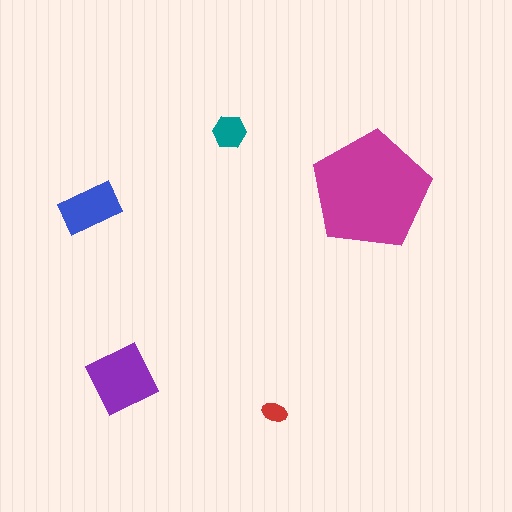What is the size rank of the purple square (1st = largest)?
2nd.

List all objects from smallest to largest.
The red ellipse, the teal hexagon, the blue rectangle, the purple square, the magenta pentagon.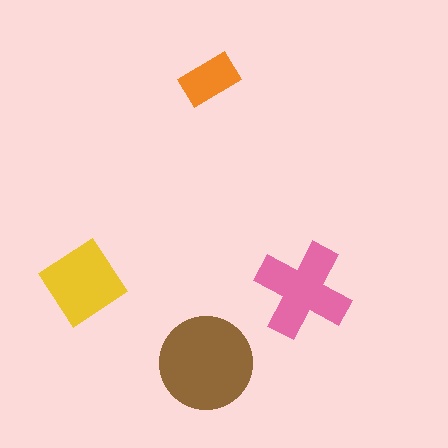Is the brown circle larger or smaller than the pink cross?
Larger.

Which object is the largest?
The brown circle.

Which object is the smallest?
The orange rectangle.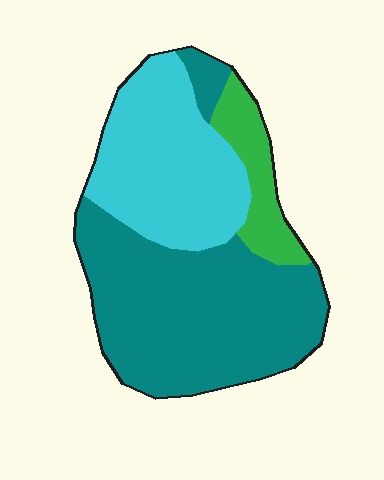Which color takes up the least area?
Green, at roughly 10%.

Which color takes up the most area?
Teal, at roughly 55%.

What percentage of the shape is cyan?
Cyan takes up between a quarter and a half of the shape.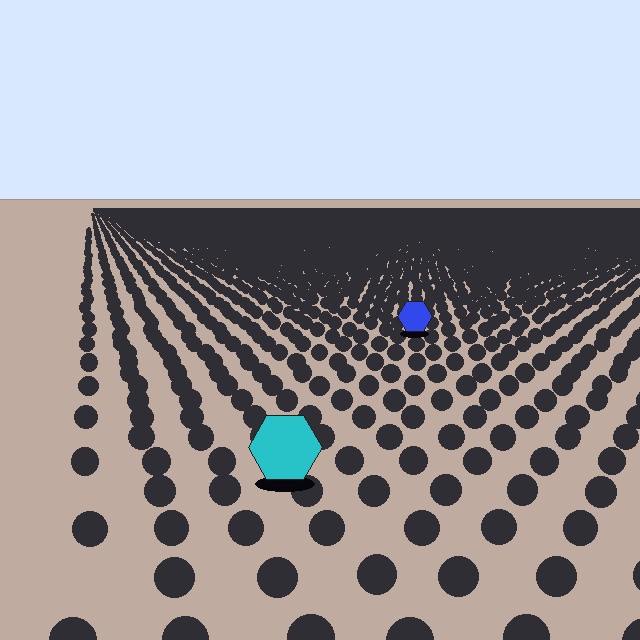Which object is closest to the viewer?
The cyan hexagon is closest. The texture marks near it are larger and more spread out.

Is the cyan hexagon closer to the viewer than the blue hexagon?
Yes. The cyan hexagon is closer — you can tell from the texture gradient: the ground texture is coarser near it.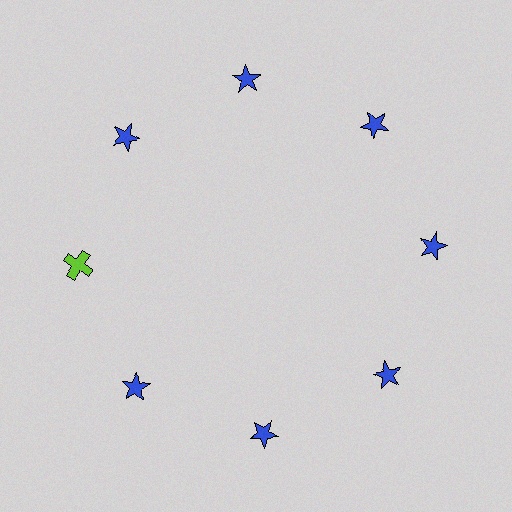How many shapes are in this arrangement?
There are 8 shapes arranged in a ring pattern.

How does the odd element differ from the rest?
It differs in both color (lime instead of blue) and shape (cross instead of star).